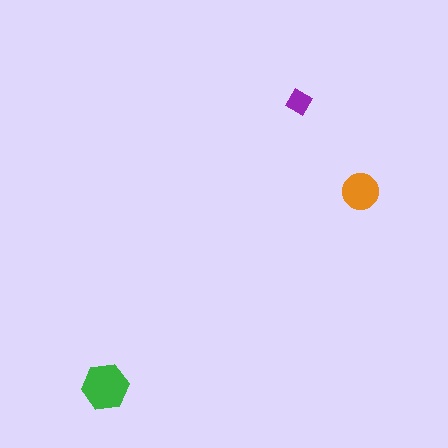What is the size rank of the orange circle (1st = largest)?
2nd.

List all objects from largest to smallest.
The green hexagon, the orange circle, the purple diamond.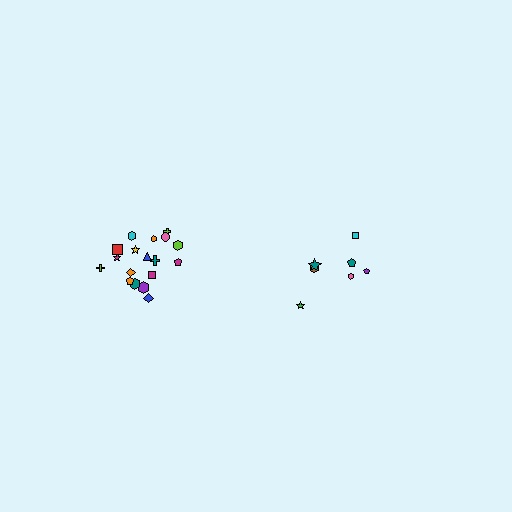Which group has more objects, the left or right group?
The left group.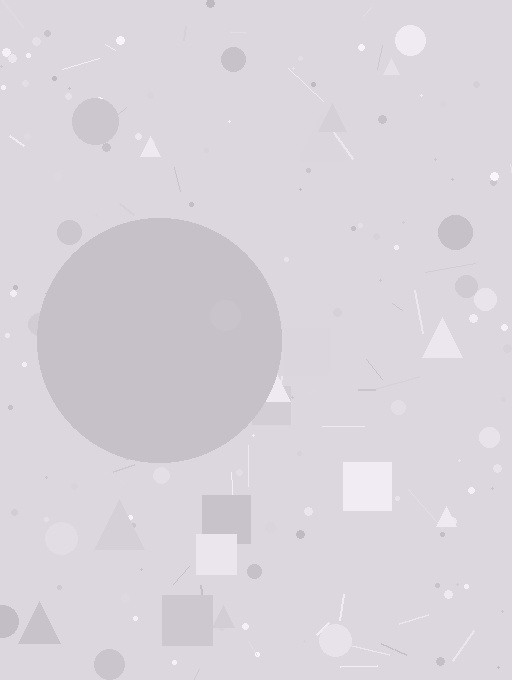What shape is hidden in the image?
A circle is hidden in the image.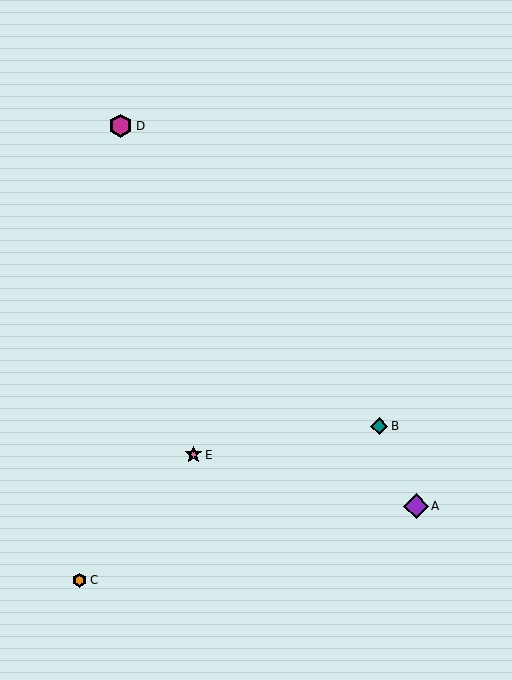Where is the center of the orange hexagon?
The center of the orange hexagon is at (80, 580).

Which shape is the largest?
The purple diamond (labeled A) is the largest.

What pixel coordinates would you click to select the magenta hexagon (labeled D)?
Click at (121, 126) to select the magenta hexagon D.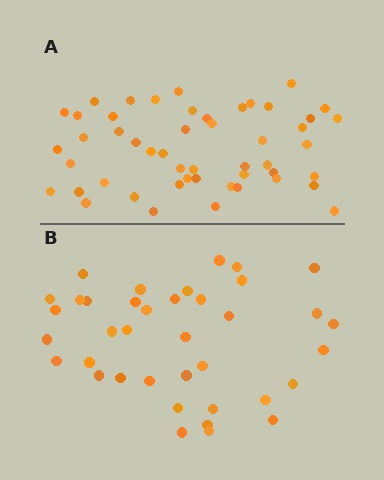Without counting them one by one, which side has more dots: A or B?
Region A (the top region) has more dots.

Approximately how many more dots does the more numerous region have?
Region A has roughly 12 or so more dots than region B.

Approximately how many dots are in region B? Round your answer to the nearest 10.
About 40 dots. (The exact count is 38, which rounds to 40.)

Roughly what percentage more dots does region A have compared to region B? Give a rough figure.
About 30% more.